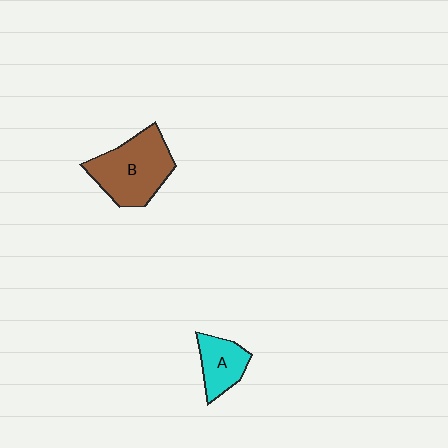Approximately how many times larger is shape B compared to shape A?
Approximately 1.9 times.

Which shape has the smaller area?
Shape A (cyan).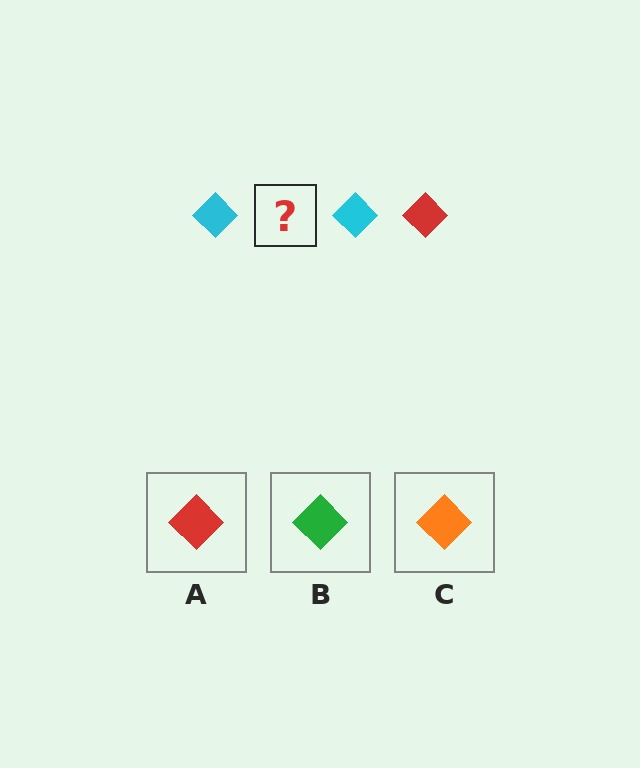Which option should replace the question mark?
Option A.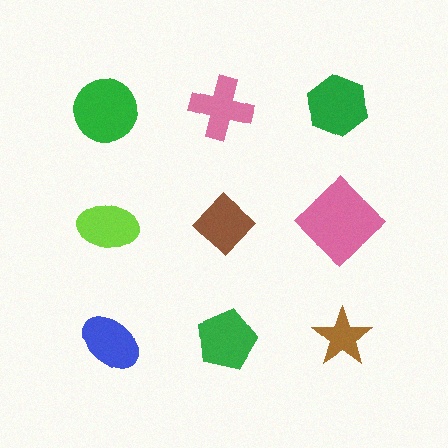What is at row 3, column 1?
A blue ellipse.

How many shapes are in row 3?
3 shapes.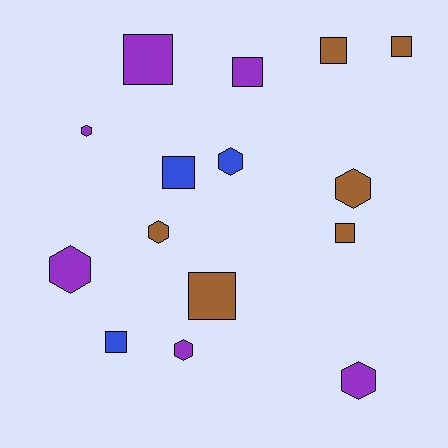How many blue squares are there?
There are 2 blue squares.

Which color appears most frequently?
Brown, with 6 objects.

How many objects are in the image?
There are 15 objects.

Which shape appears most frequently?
Square, with 8 objects.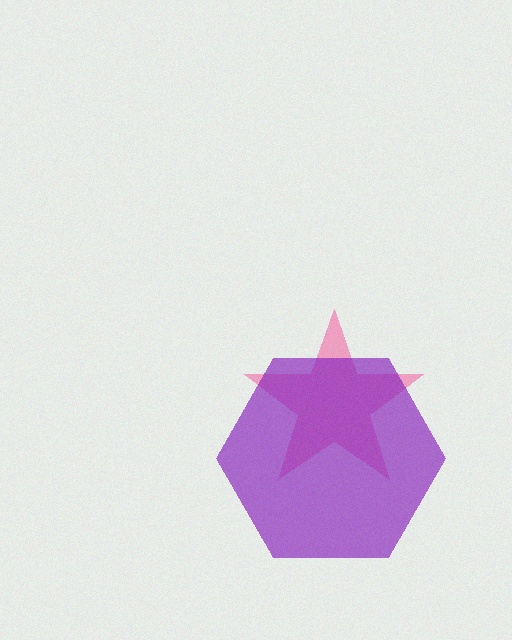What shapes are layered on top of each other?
The layered shapes are: a pink star, a purple hexagon.